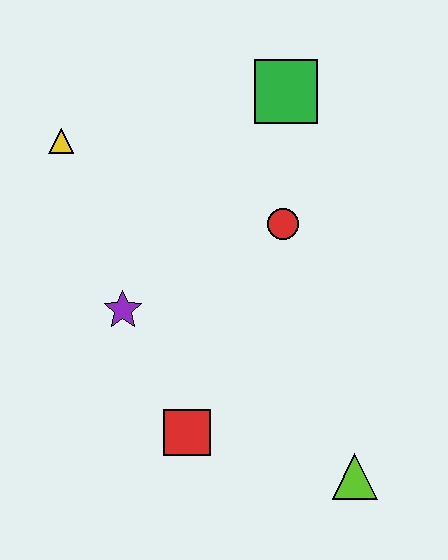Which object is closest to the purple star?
The red square is closest to the purple star.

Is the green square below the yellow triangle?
No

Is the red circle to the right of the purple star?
Yes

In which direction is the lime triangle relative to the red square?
The lime triangle is to the right of the red square.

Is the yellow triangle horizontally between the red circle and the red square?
No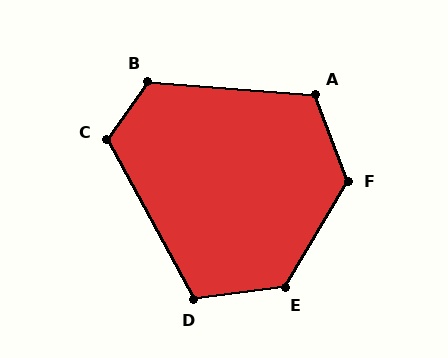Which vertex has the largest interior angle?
F, at approximately 129 degrees.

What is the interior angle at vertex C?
Approximately 116 degrees (obtuse).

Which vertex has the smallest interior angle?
D, at approximately 111 degrees.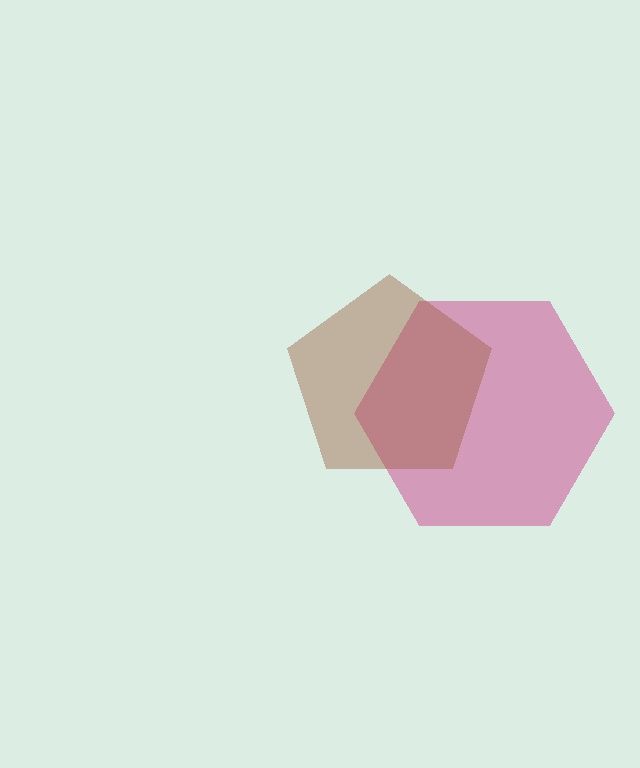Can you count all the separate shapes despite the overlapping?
Yes, there are 2 separate shapes.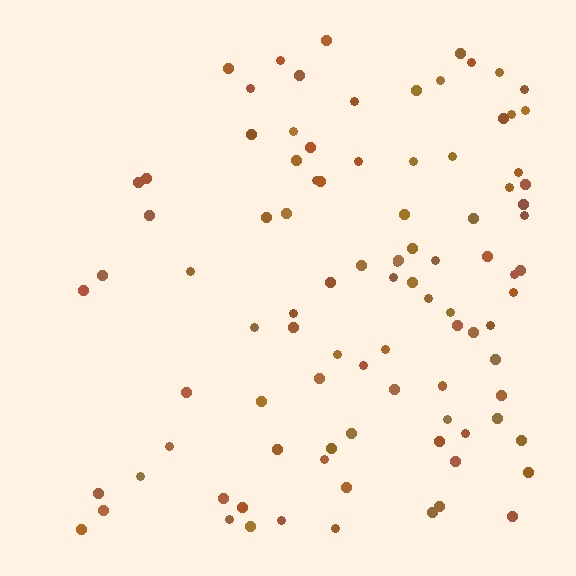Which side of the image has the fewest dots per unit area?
The left.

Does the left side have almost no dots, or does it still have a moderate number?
Still a moderate number, just noticeably fewer than the right.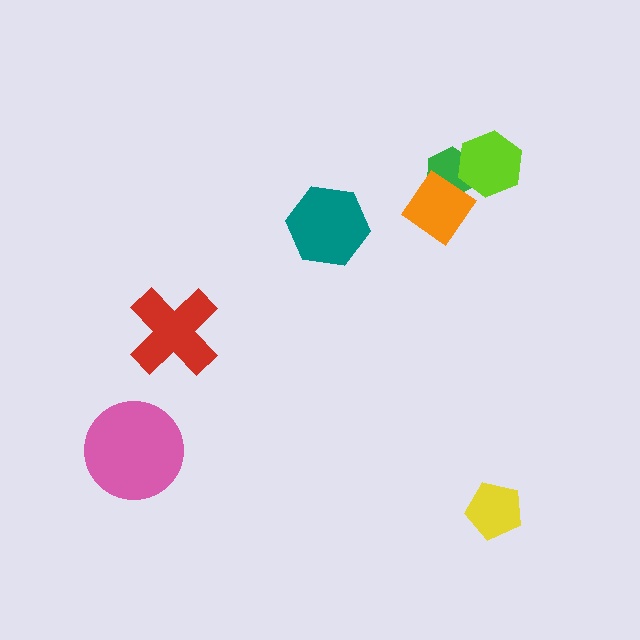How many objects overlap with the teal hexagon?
0 objects overlap with the teal hexagon.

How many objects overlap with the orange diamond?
1 object overlaps with the orange diamond.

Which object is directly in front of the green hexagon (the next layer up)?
The lime hexagon is directly in front of the green hexagon.